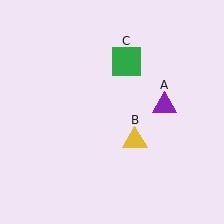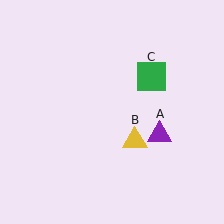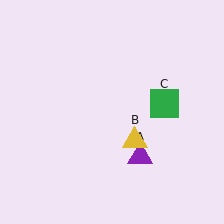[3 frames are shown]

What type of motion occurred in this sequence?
The purple triangle (object A), green square (object C) rotated clockwise around the center of the scene.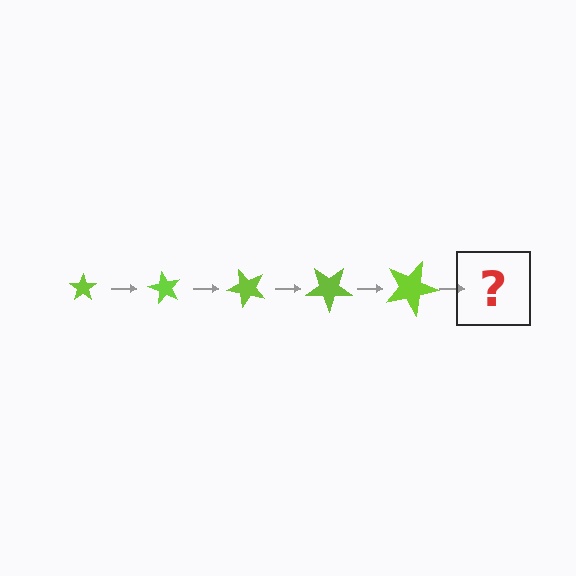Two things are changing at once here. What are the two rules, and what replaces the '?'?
The two rules are that the star grows larger each step and it rotates 60 degrees each step. The '?' should be a star, larger than the previous one and rotated 300 degrees from the start.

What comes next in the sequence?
The next element should be a star, larger than the previous one and rotated 300 degrees from the start.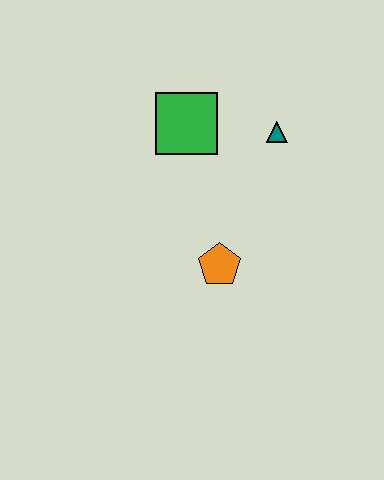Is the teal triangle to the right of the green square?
Yes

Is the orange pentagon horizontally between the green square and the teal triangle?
Yes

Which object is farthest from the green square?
The orange pentagon is farthest from the green square.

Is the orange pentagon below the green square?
Yes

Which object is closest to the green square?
The teal triangle is closest to the green square.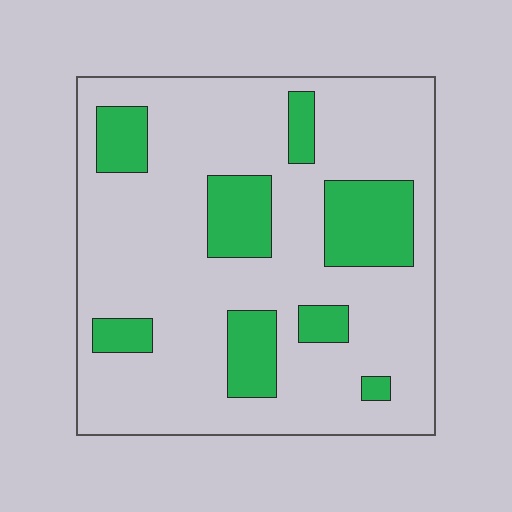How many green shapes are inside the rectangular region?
8.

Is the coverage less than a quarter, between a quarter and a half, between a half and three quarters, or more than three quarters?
Less than a quarter.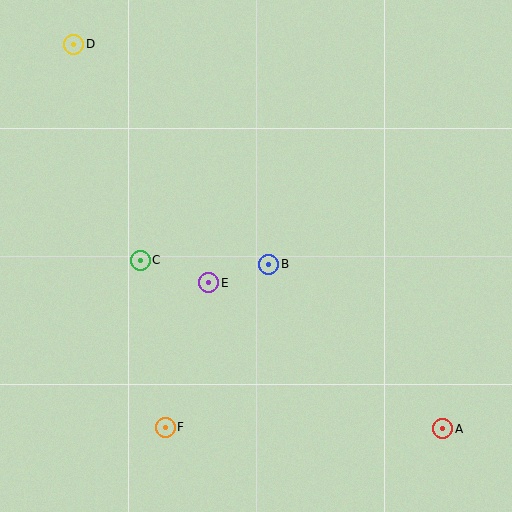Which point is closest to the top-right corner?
Point B is closest to the top-right corner.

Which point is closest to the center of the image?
Point B at (269, 264) is closest to the center.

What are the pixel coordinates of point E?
Point E is at (209, 283).